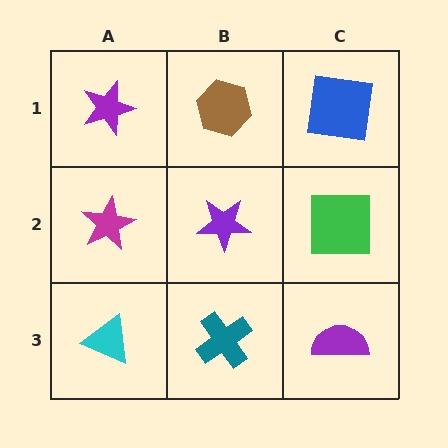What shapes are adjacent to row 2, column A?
A purple star (row 1, column A), a cyan triangle (row 3, column A), a purple star (row 2, column B).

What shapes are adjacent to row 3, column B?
A purple star (row 2, column B), a cyan triangle (row 3, column A), a purple semicircle (row 3, column C).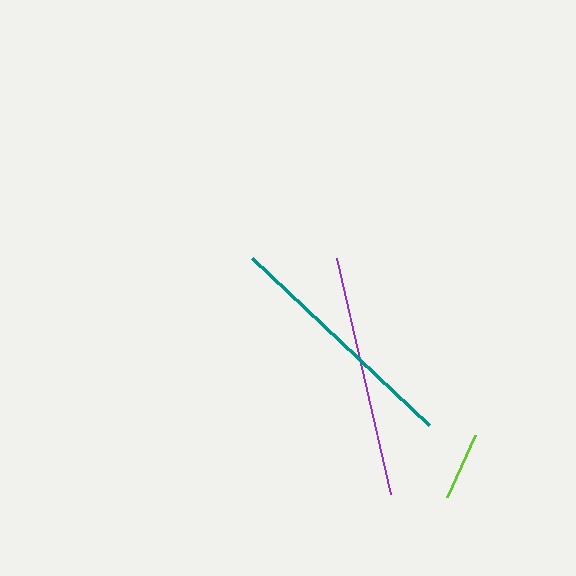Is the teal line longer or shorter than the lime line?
The teal line is longer than the lime line.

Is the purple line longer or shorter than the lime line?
The purple line is longer than the lime line.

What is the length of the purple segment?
The purple segment is approximately 242 pixels long.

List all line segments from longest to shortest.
From longest to shortest: teal, purple, lime.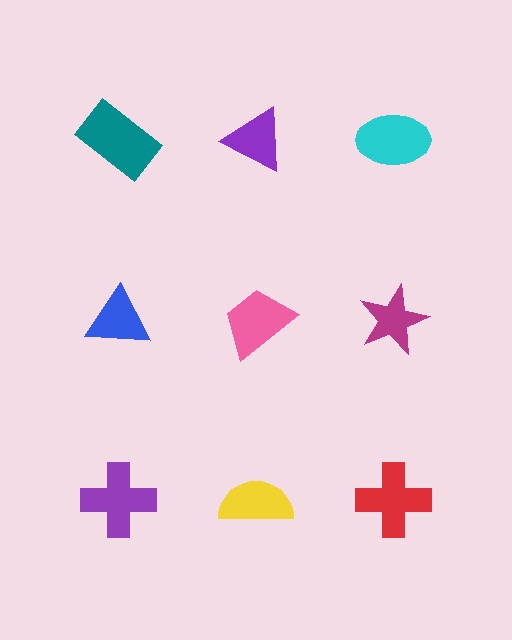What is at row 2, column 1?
A blue triangle.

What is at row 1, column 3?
A cyan ellipse.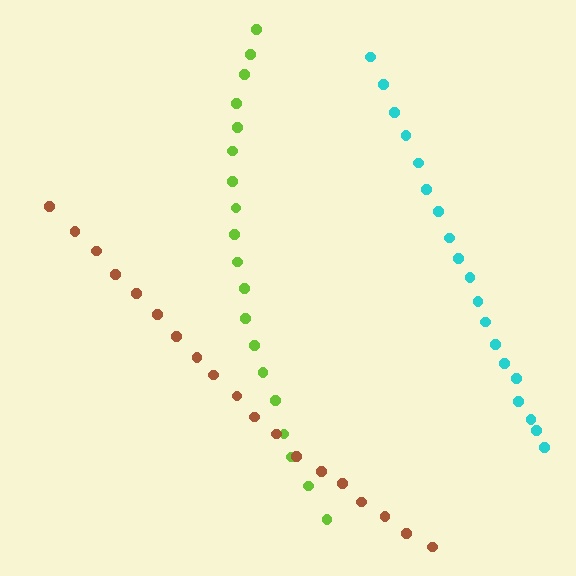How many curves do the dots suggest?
There are 3 distinct paths.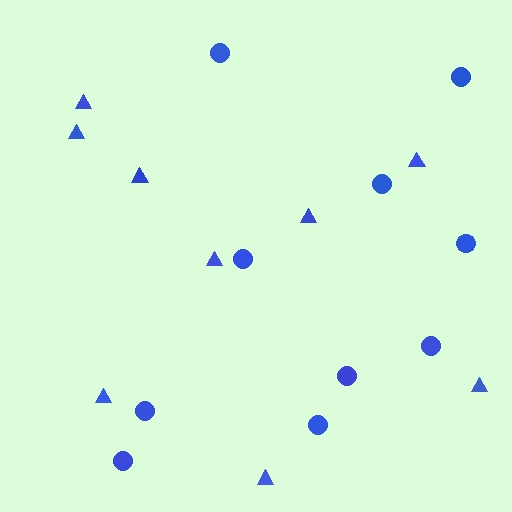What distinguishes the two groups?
There are 2 groups: one group of circles (10) and one group of triangles (9).